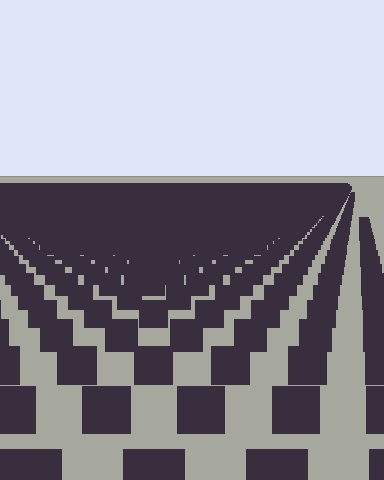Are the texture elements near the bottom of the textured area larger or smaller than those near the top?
Larger. Near the bottom, elements are closer to the viewer and appear at a bigger on-screen size.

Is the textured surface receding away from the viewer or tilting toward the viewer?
The surface is receding away from the viewer. Texture elements get smaller and denser toward the top.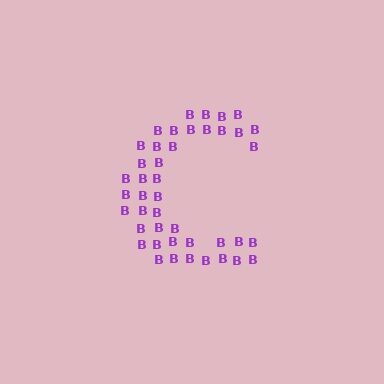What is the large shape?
The large shape is the letter C.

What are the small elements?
The small elements are letter B's.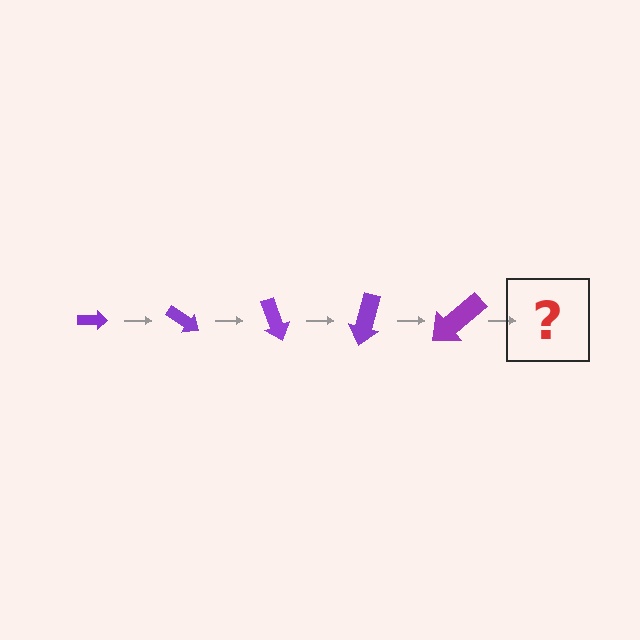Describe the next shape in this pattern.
It should be an arrow, larger than the previous one and rotated 175 degrees from the start.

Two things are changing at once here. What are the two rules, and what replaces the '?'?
The two rules are that the arrow grows larger each step and it rotates 35 degrees each step. The '?' should be an arrow, larger than the previous one and rotated 175 degrees from the start.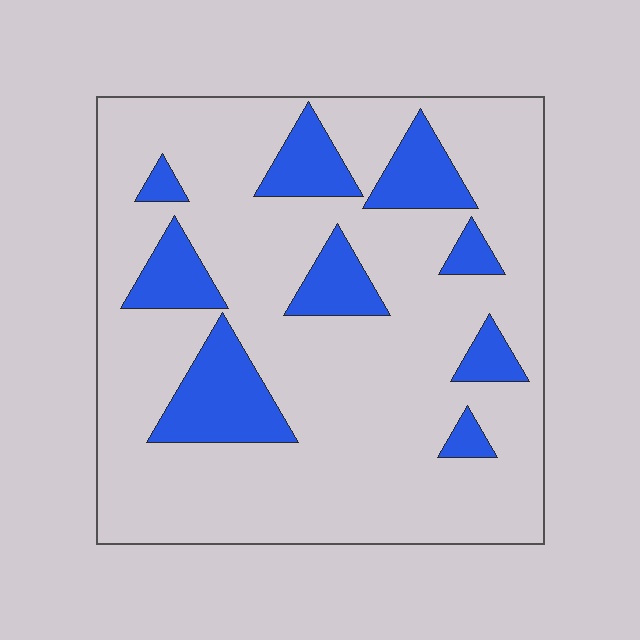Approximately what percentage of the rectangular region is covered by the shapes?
Approximately 20%.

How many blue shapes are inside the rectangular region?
9.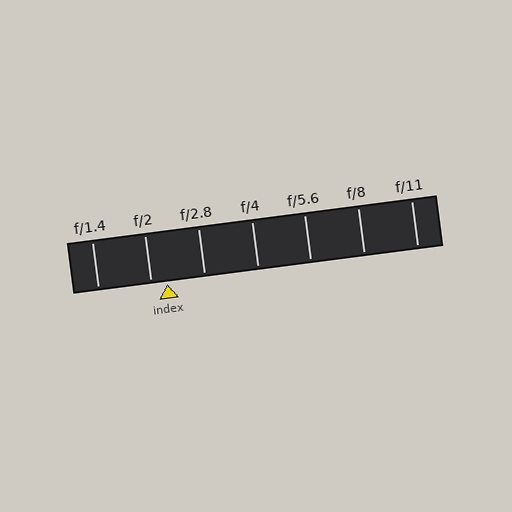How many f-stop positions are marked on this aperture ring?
There are 7 f-stop positions marked.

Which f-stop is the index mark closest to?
The index mark is closest to f/2.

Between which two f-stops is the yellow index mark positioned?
The index mark is between f/2 and f/2.8.